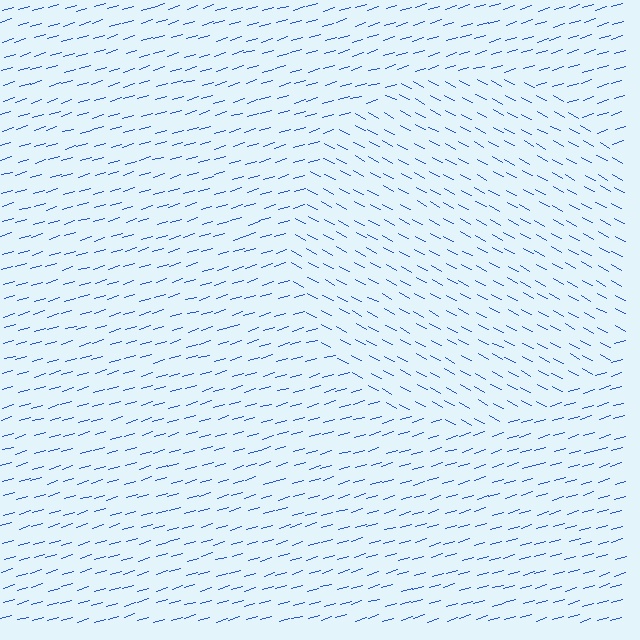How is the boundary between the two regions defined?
The boundary is defined purely by a change in line orientation (approximately 45 degrees difference). All lines are the same color and thickness.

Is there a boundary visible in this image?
Yes, there is a texture boundary formed by a change in line orientation.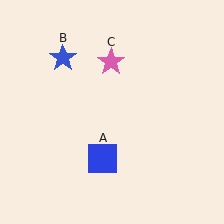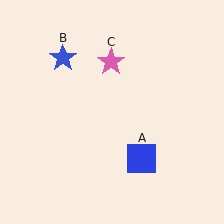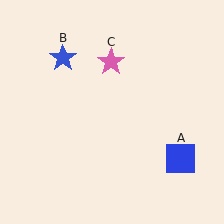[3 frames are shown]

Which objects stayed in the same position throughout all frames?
Blue star (object B) and pink star (object C) remained stationary.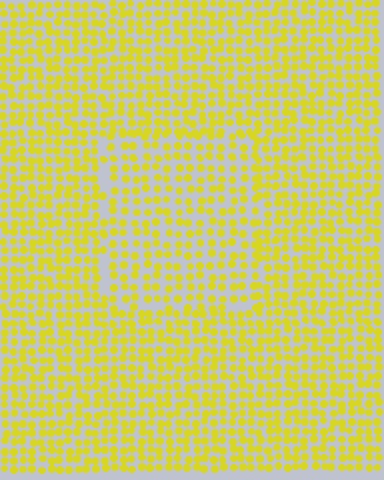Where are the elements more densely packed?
The elements are more densely packed outside the rectangle boundary.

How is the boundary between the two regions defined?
The boundary is defined by a change in element density (approximately 1.4x ratio). All elements are the same color, size, and shape.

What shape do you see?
I see a rectangle.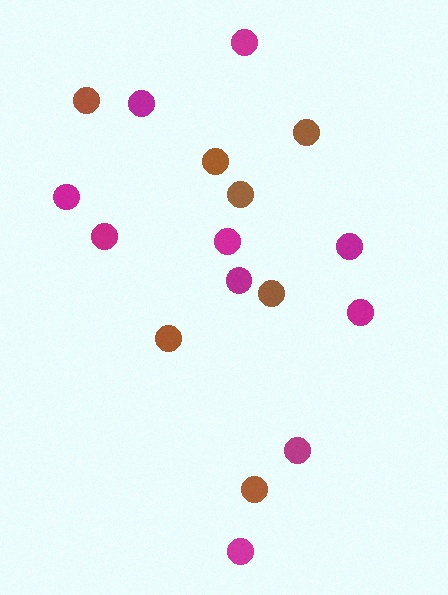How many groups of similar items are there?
There are 2 groups: one group of magenta circles (10) and one group of brown circles (7).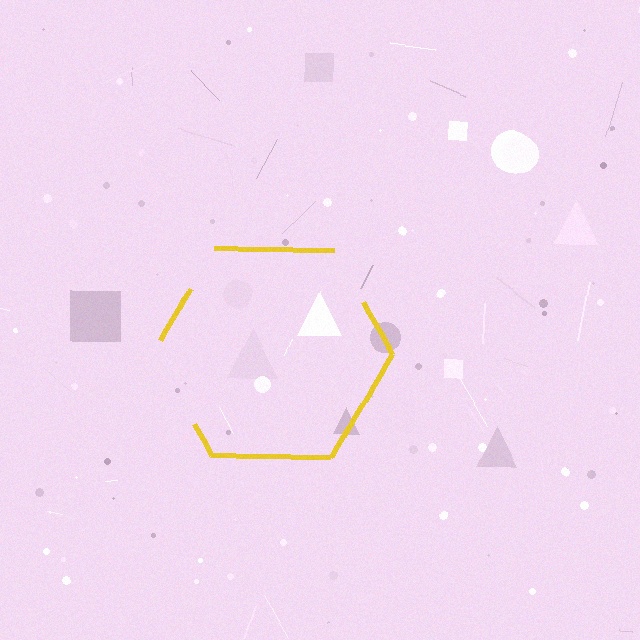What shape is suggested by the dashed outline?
The dashed outline suggests a hexagon.